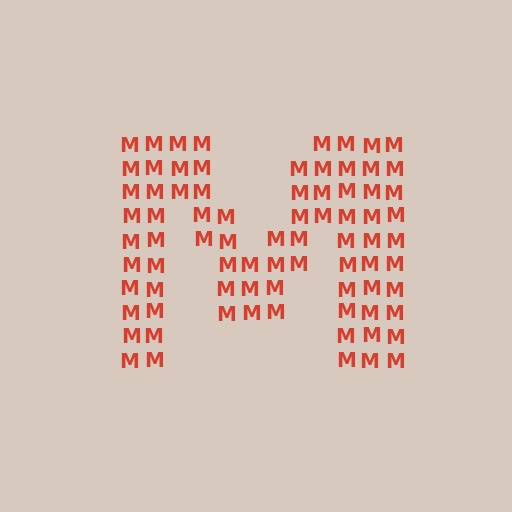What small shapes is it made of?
It is made of small letter M's.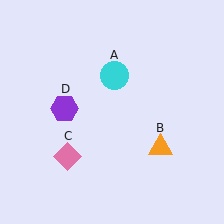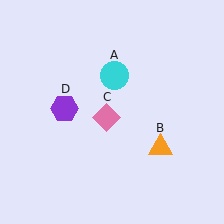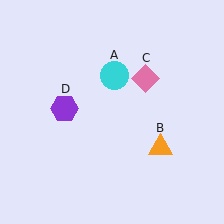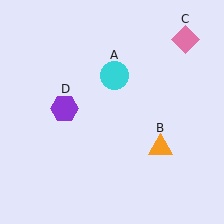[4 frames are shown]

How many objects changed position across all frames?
1 object changed position: pink diamond (object C).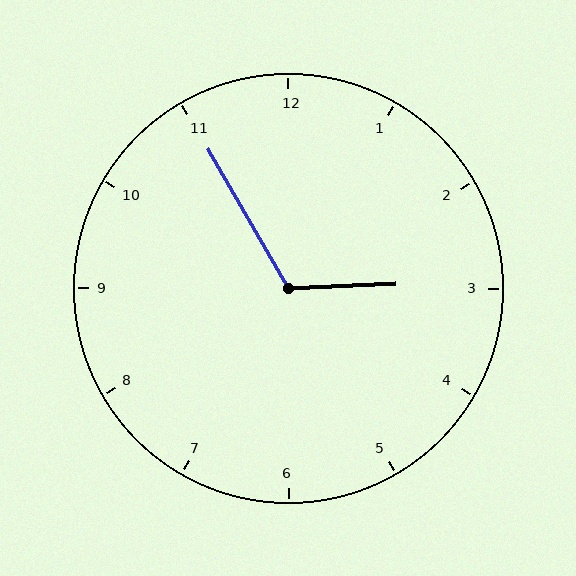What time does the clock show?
2:55.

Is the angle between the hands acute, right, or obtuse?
It is obtuse.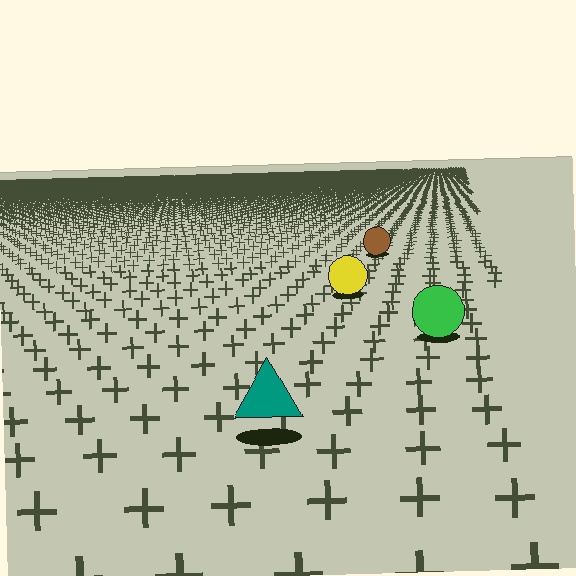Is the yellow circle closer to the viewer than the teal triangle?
No. The teal triangle is closer — you can tell from the texture gradient: the ground texture is coarser near it.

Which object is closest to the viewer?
The teal triangle is closest. The texture marks near it are larger and more spread out.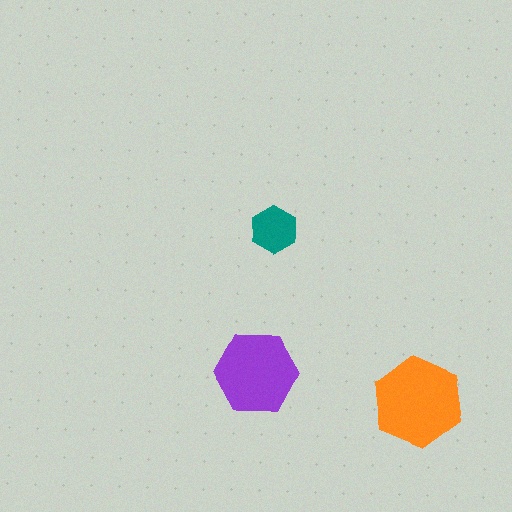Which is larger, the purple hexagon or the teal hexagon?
The purple one.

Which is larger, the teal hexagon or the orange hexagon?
The orange one.